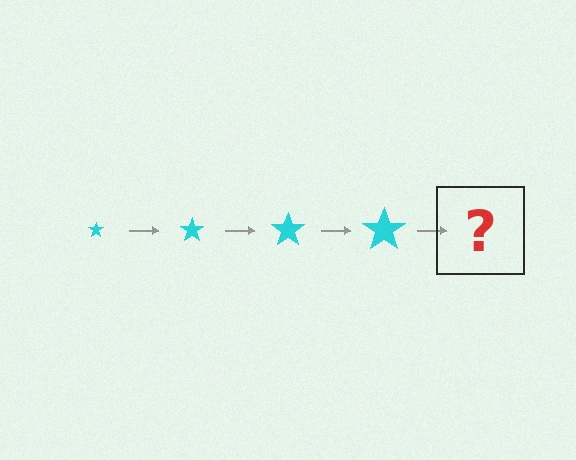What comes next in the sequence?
The next element should be a cyan star, larger than the previous one.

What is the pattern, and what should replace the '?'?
The pattern is that the star gets progressively larger each step. The '?' should be a cyan star, larger than the previous one.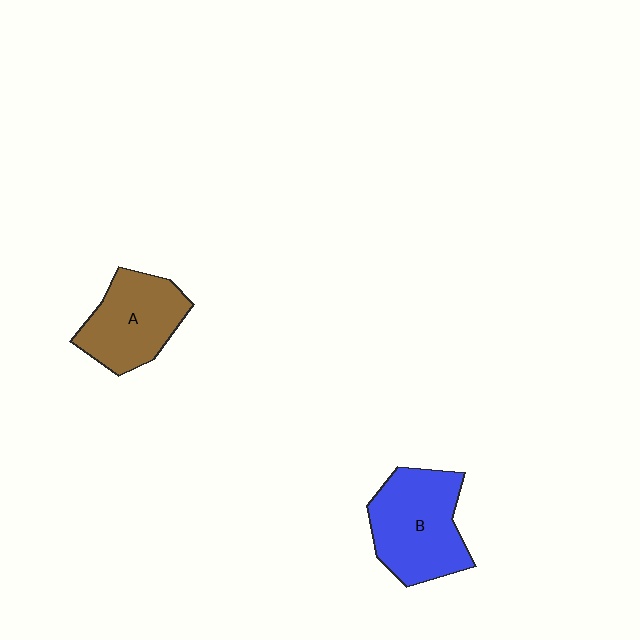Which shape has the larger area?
Shape B (blue).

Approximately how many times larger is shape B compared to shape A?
Approximately 1.2 times.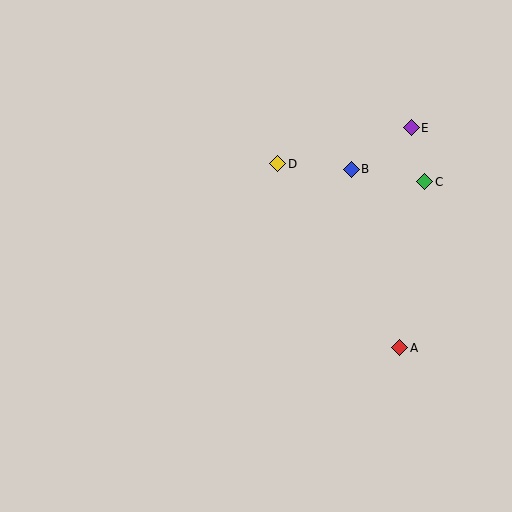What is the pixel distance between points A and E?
The distance between A and E is 220 pixels.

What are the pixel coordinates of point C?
Point C is at (425, 182).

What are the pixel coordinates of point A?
Point A is at (400, 348).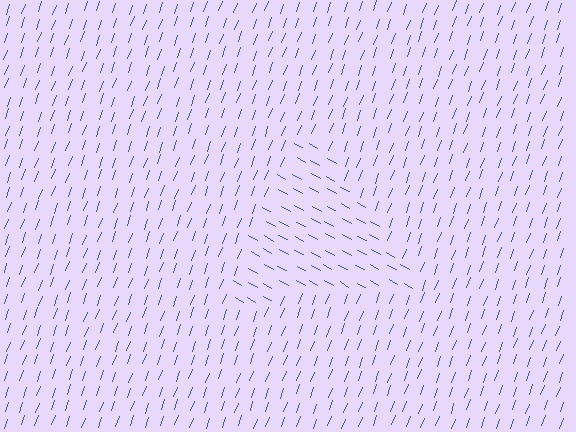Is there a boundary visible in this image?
Yes, there is a texture boundary formed by a change in line orientation.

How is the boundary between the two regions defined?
The boundary is defined purely by a change in line orientation (approximately 81 degrees difference). All lines are the same color and thickness.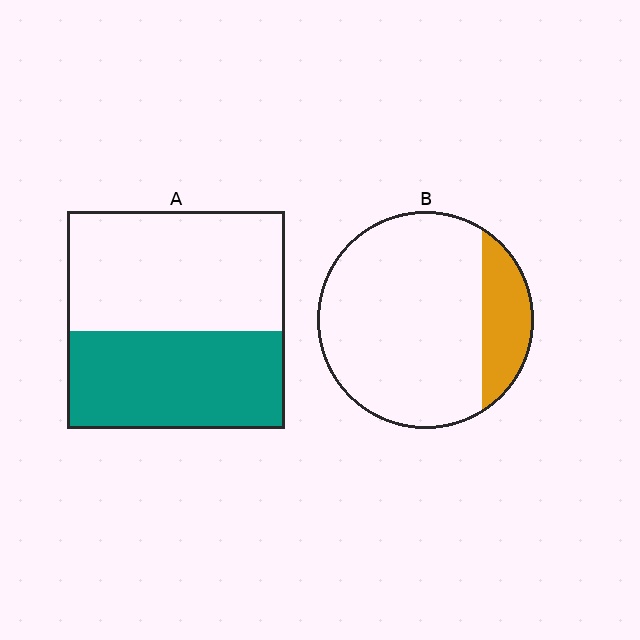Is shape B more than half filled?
No.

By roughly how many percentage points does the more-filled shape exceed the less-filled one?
By roughly 25 percentage points (A over B).